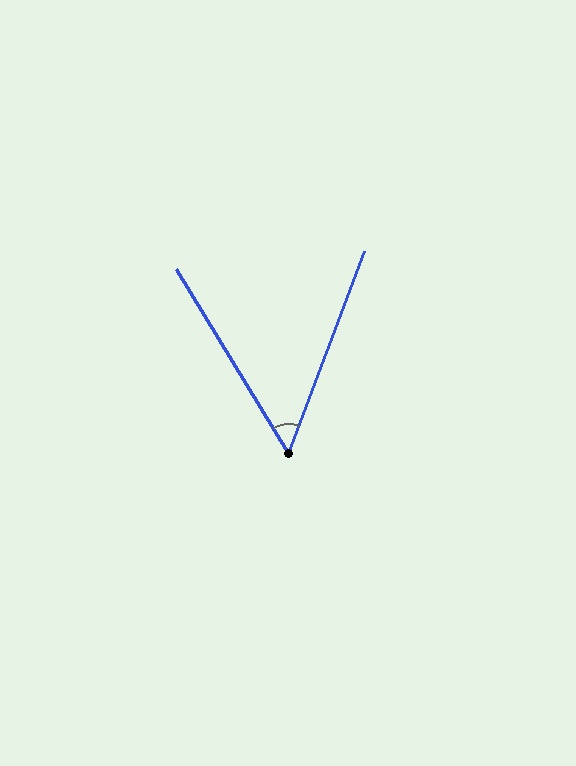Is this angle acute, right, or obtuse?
It is acute.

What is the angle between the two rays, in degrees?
Approximately 52 degrees.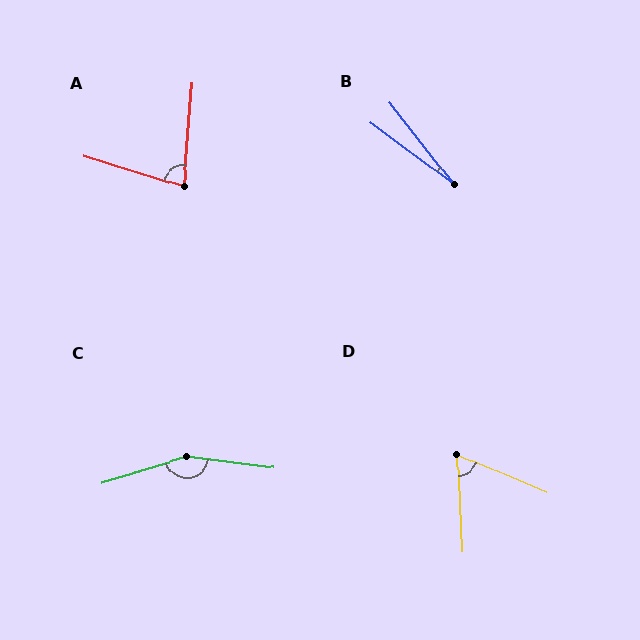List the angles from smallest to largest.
B (15°), D (64°), A (77°), C (156°).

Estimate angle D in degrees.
Approximately 64 degrees.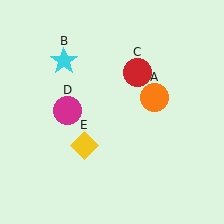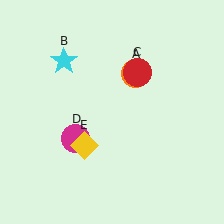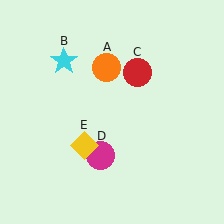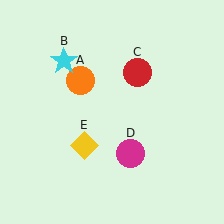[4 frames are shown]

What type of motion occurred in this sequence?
The orange circle (object A), magenta circle (object D) rotated counterclockwise around the center of the scene.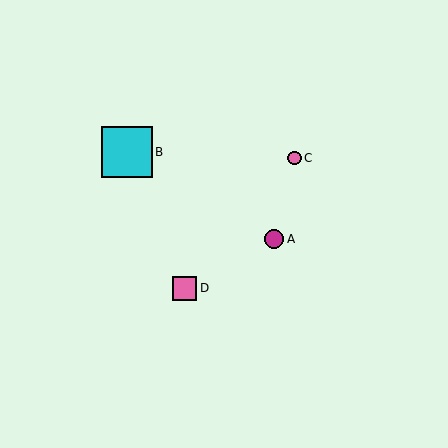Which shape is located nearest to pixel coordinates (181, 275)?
The pink square (labeled D) at (185, 288) is nearest to that location.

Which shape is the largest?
The cyan square (labeled B) is the largest.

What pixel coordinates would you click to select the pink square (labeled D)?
Click at (185, 288) to select the pink square D.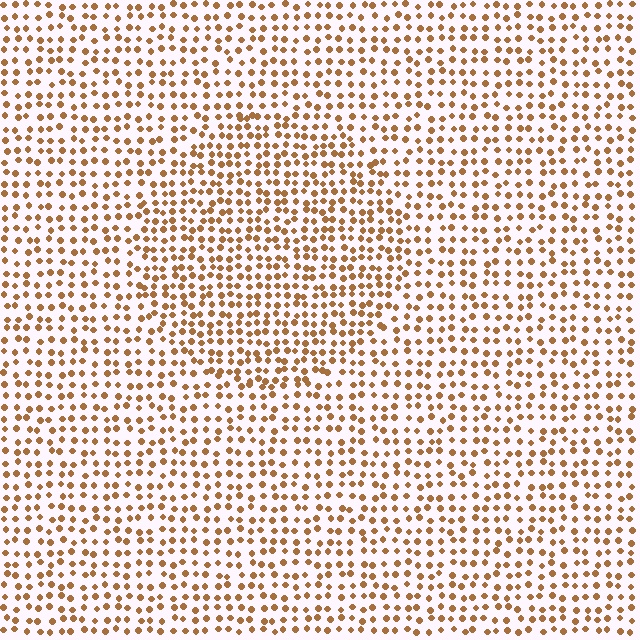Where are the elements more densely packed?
The elements are more densely packed inside the circle boundary.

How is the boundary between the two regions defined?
The boundary is defined by a change in element density (approximately 1.4x ratio). All elements are the same color, size, and shape.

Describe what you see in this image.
The image contains small brown elements arranged at two different densities. A circle-shaped region is visible where the elements are more densely packed than the surrounding area.